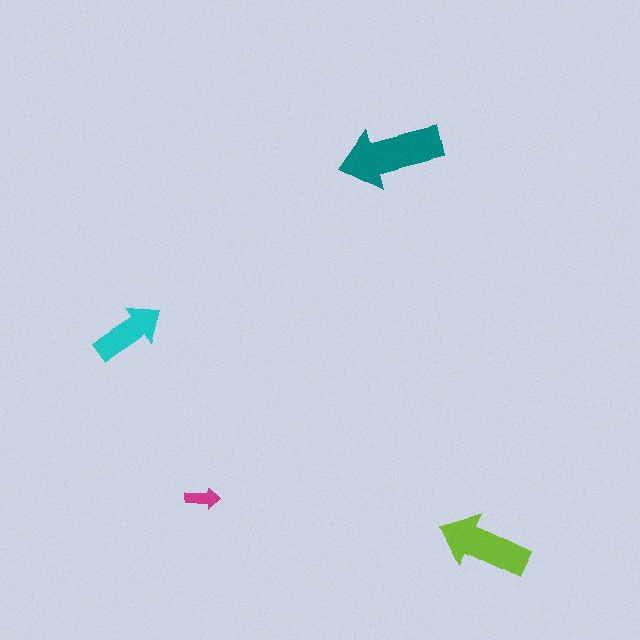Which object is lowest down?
The lime arrow is bottommost.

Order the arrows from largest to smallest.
the teal one, the lime one, the cyan one, the magenta one.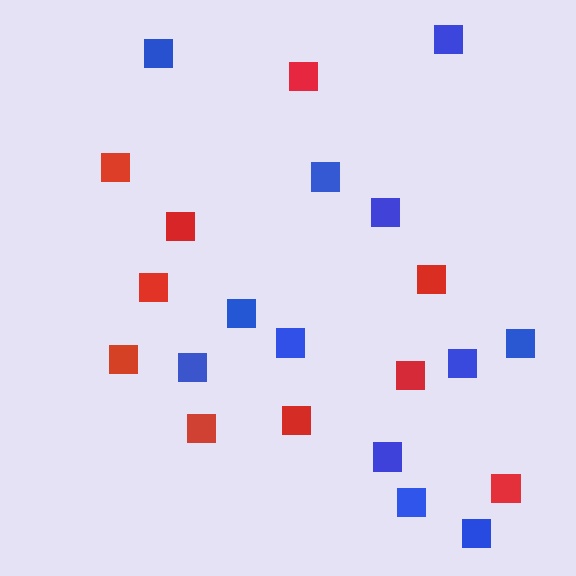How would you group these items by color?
There are 2 groups: one group of blue squares (12) and one group of red squares (10).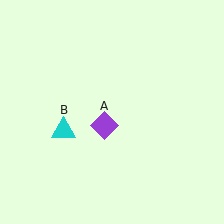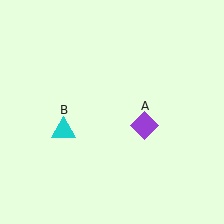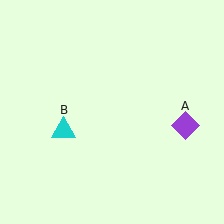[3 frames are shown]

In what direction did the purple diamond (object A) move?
The purple diamond (object A) moved right.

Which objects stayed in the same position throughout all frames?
Cyan triangle (object B) remained stationary.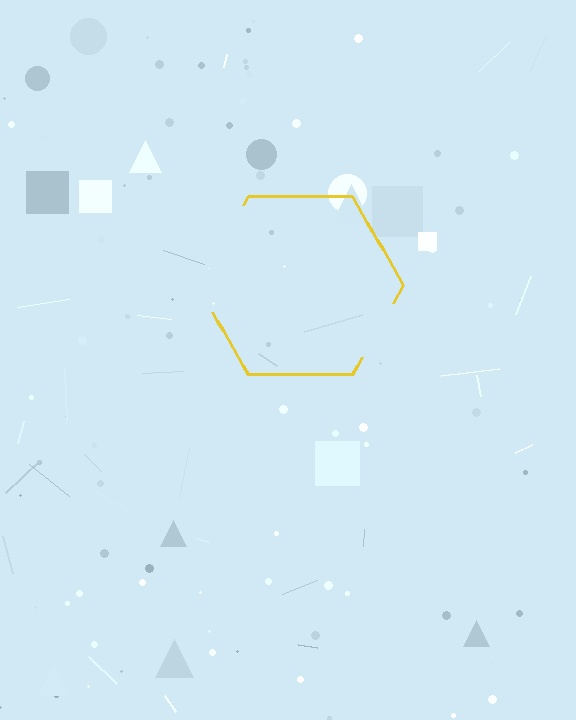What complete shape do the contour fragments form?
The contour fragments form a hexagon.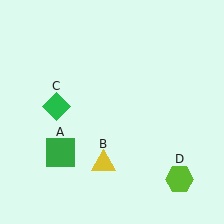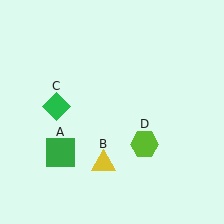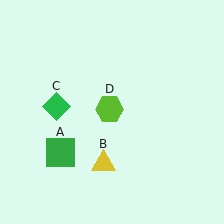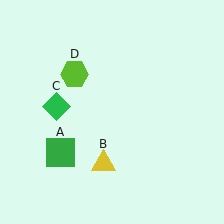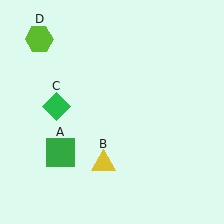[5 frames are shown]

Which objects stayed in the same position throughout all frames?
Green square (object A) and yellow triangle (object B) and green diamond (object C) remained stationary.